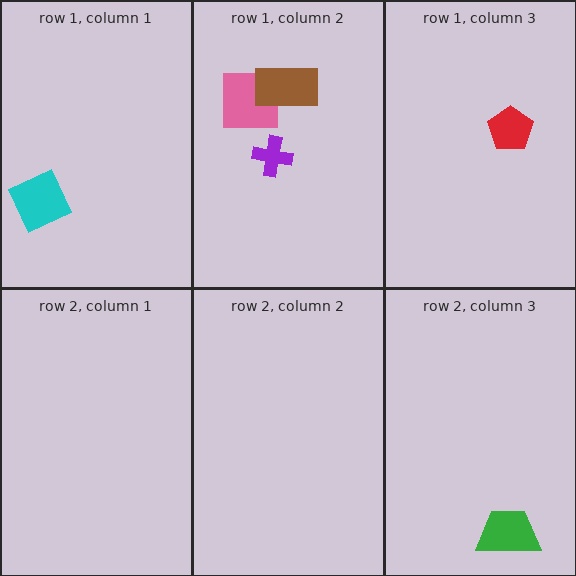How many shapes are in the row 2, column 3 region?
1.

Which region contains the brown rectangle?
The row 1, column 2 region.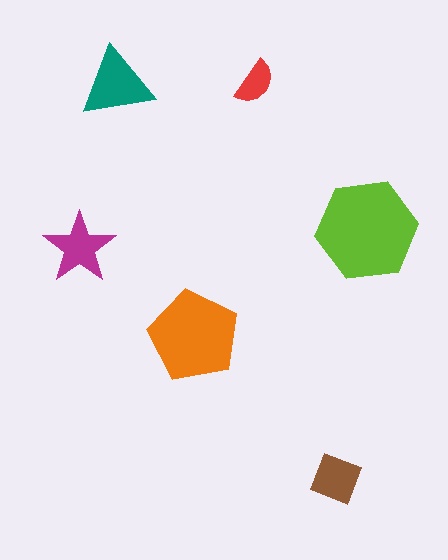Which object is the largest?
The lime hexagon.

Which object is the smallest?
The red semicircle.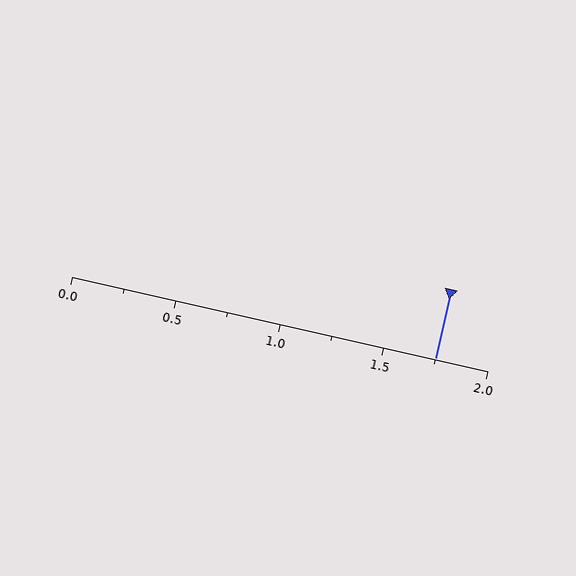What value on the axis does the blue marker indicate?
The marker indicates approximately 1.75.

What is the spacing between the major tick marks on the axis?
The major ticks are spaced 0.5 apart.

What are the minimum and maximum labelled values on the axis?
The axis runs from 0.0 to 2.0.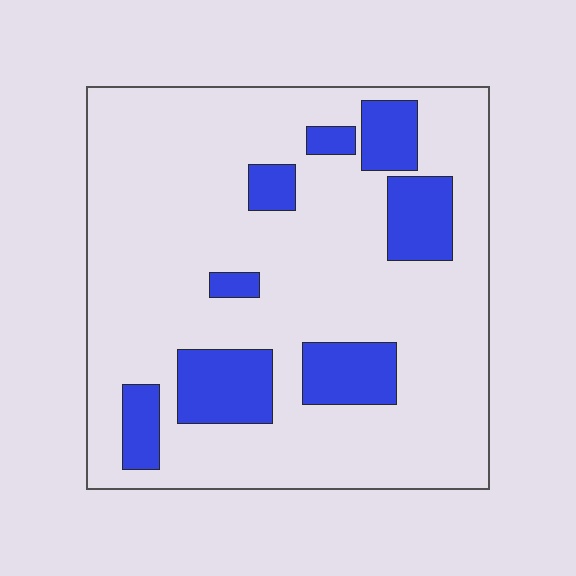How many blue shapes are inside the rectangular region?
8.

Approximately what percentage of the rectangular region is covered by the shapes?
Approximately 20%.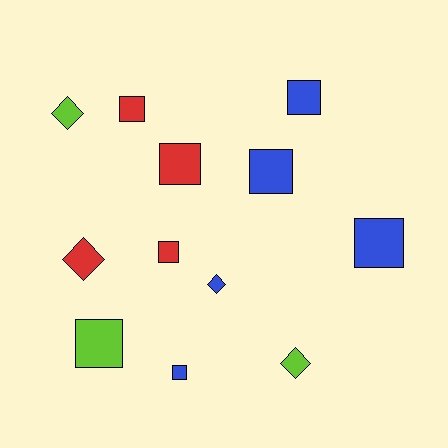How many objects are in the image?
There are 12 objects.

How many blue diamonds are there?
There is 1 blue diamond.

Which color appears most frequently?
Blue, with 5 objects.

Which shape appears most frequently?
Square, with 8 objects.